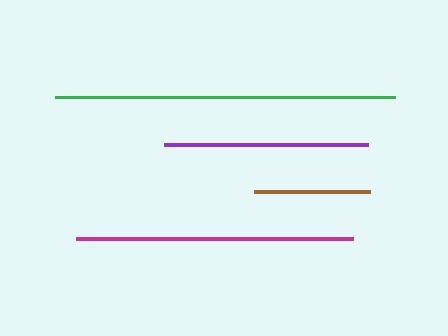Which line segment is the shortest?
The brown line is the shortest at approximately 116 pixels.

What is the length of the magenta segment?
The magenta segment is approximately 277 pixels long.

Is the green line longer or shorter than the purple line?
The green line is longer than the purple line.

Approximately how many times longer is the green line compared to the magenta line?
The green line is approximately 1.2 times the length of the magenta line.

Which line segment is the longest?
The green line is the longest at approximately 340 pixels.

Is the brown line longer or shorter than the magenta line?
The magenta line is longer than the brown line.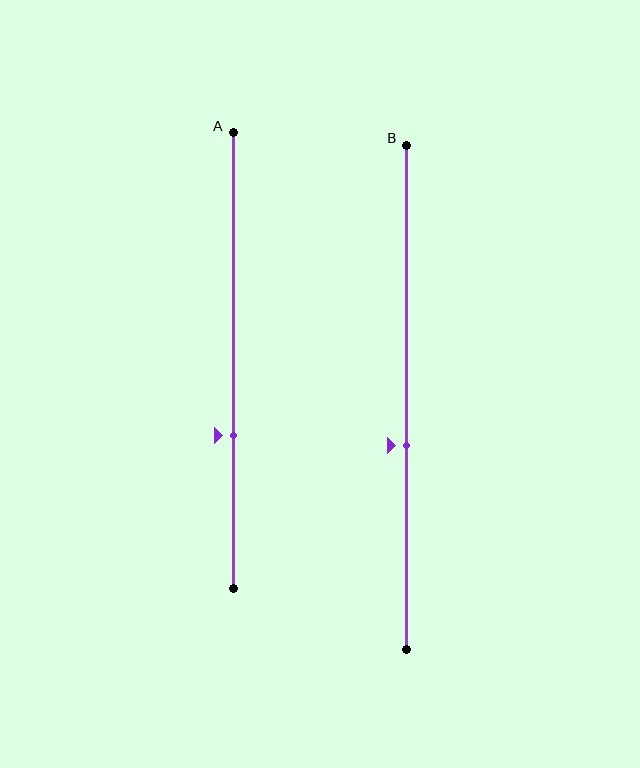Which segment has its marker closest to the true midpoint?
Segment B has its marker closest to the true midpoint.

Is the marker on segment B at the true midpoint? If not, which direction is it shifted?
No, the marker on segment B is shifted downward by about 9% of the segment length.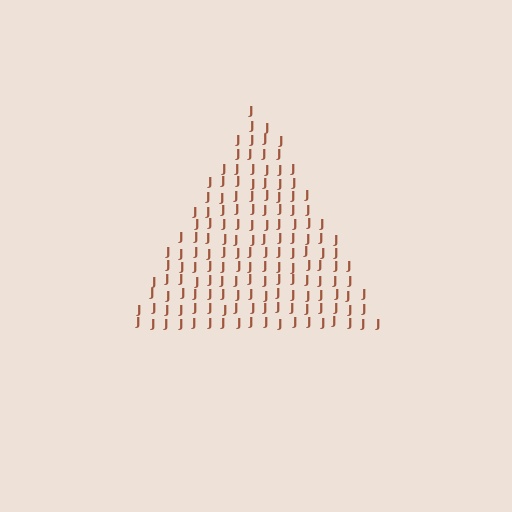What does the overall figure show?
The overall figure shows a triangle.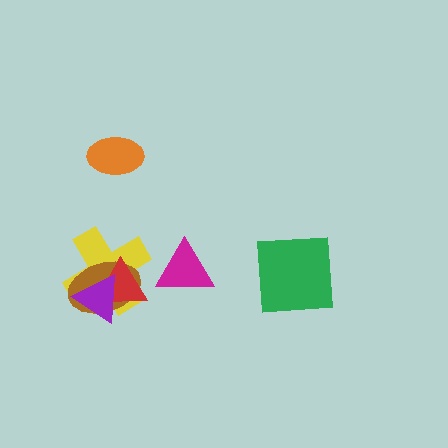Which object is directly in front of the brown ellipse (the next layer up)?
The red triangle is directly in front of the brown ellipse.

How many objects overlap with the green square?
0 objects overlap with the green square.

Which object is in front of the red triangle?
The purple triangle is in front of the red triangle.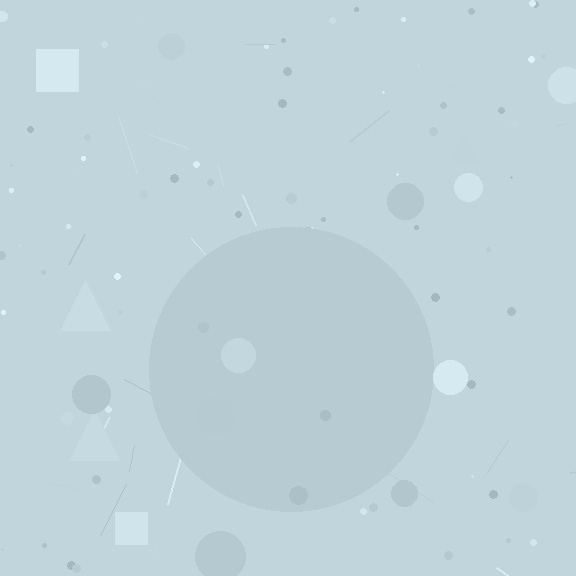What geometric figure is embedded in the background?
A circle is embedded in the background.